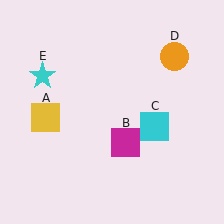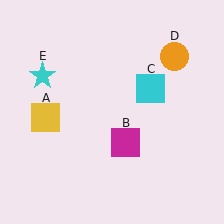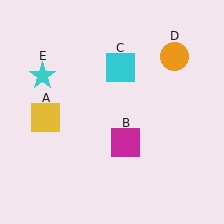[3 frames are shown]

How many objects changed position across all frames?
1 object changed position: cyan square (object C).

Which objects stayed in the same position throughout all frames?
Yellow square (object A) and magenta square (object B) and orange circle (object D) and cyan star (object E) remained stationary.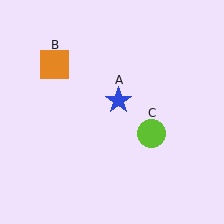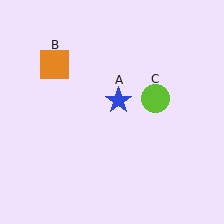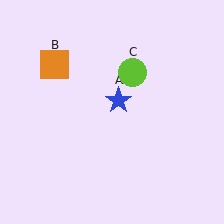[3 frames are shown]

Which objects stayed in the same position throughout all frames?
Blue star (object A) and orange square (object B) remained stationary.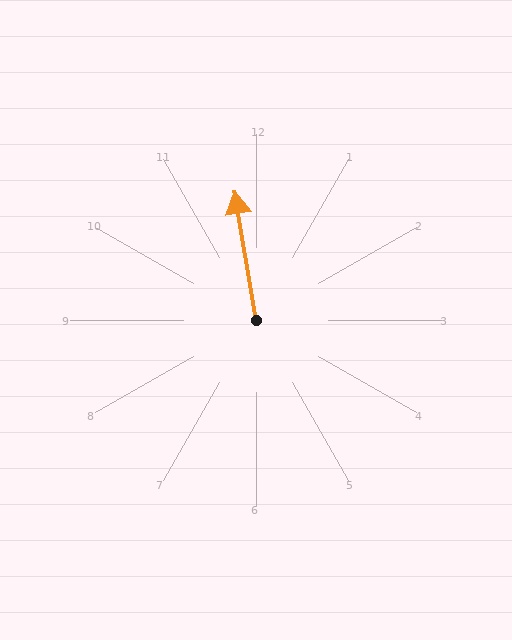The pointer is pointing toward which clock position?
Roughly 12 o'clock.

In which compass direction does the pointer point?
North.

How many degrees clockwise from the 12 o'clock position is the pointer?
Approximately 351 degrees.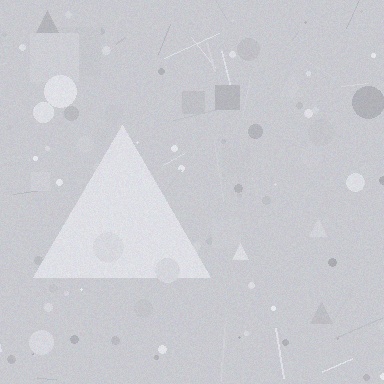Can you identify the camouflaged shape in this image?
The camouflaged shape is a triangle.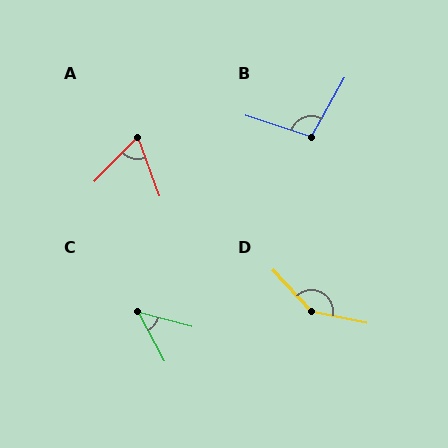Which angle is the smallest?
C, at approximately 46 degrees.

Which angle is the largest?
D, at approximately 144 degrees.